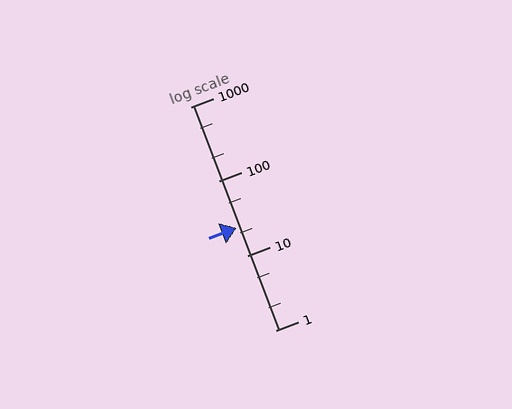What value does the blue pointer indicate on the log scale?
The pointer indicates approximately 24.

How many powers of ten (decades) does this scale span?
The scale spans 3 decades, from 1 to 1000.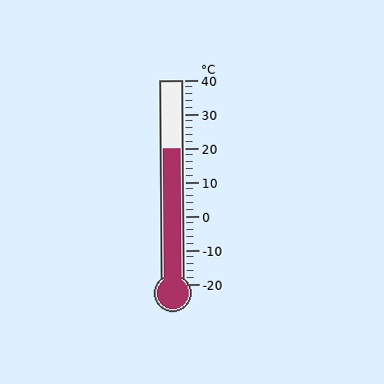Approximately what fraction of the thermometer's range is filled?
The thermometer is filled to approximately 65% of its range.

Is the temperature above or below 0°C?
The temperature is above 0°C.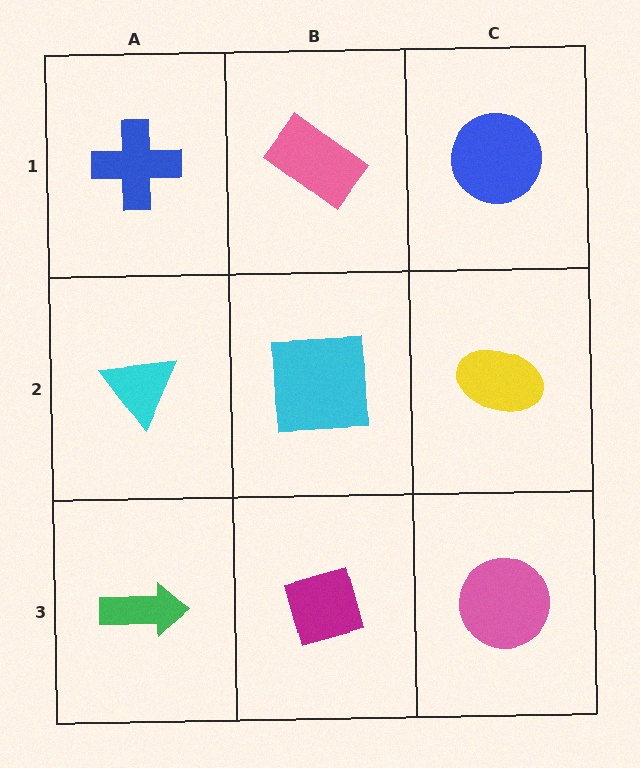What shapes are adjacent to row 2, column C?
A blue circle (row 1, column C), a pink circle (row 3, column C), a cyan square (row 2, column B).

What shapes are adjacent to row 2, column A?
A blue cross (row 1, column A), a green arrow (row 3, column A), a cyan square (row 2, column B).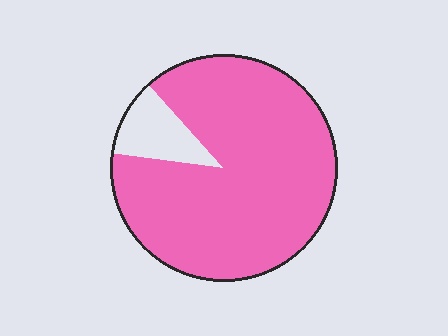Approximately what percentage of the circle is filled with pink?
Approximately 90%.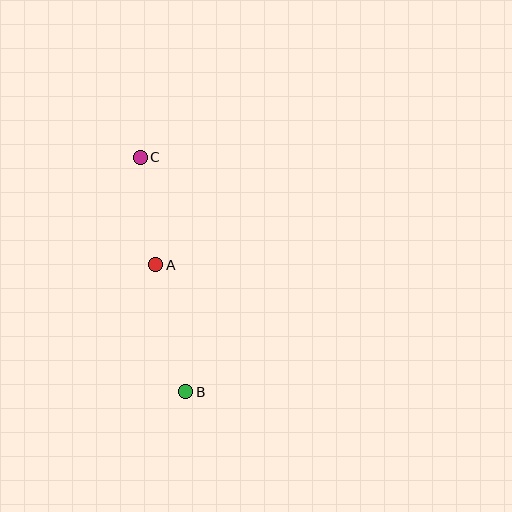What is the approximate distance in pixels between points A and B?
The distance between A and B is approximately 130 pixels.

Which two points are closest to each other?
Points A and C are closest to each other.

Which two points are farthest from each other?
Points B and C are farthest from each other.